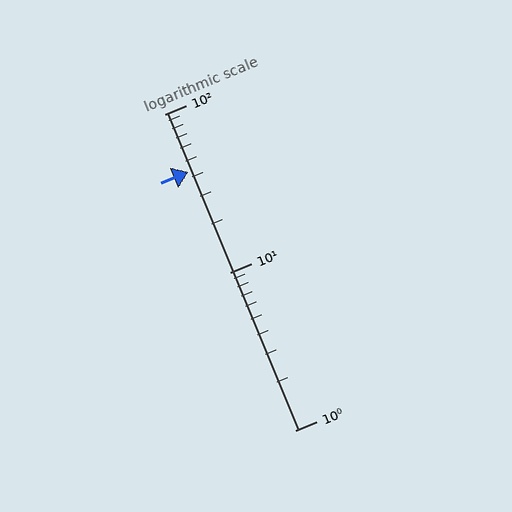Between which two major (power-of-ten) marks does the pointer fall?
The pointer is between 10 and 100.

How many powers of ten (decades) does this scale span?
The scale spans 2 decades, from 1 to 100.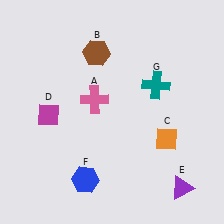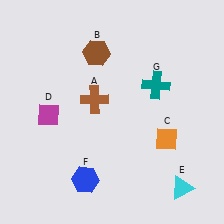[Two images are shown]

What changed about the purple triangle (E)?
In Image 1, E is purple. In Image 2, it changed to cyan.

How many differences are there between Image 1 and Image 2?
There are 2 differences between the two images.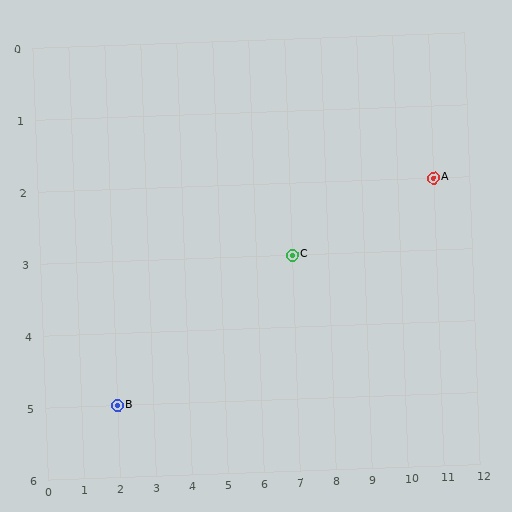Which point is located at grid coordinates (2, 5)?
Point B is at (2, 5).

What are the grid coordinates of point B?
Point B is at grid coordinates (2, 5).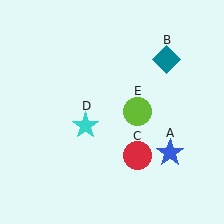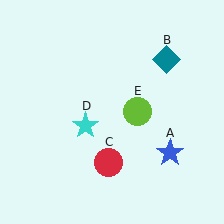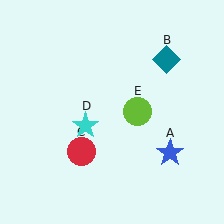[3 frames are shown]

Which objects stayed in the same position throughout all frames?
Blue star (object A) and teal diamond (object B) and cyan star (object D) and lime circle (object E) remained stationary.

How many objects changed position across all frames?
1 object changed position: red circle (object C).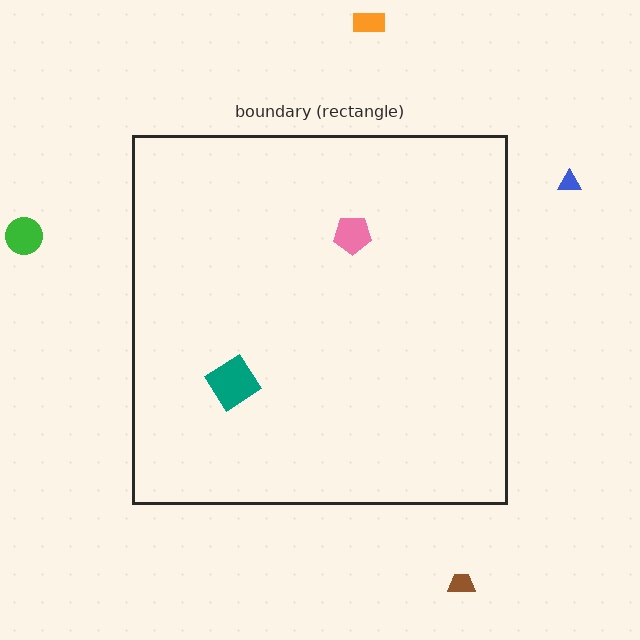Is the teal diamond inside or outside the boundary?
Inside.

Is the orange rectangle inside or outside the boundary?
Outside.